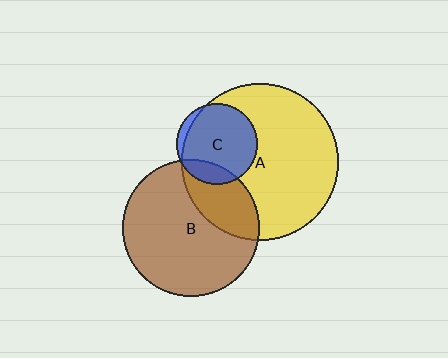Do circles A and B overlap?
Yes.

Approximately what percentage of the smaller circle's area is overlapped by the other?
Approximately 25%.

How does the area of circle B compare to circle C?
Approximately 2.8 times.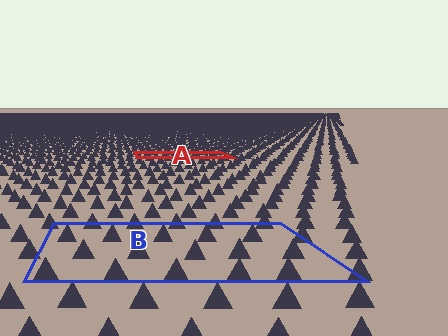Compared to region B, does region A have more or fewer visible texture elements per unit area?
Region A has more texture elements per unit area — they are packed more densely because it is farther away.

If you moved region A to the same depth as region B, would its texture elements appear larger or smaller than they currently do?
They would appear larger. At a closer depth, the same texture elements are projected at a bigger on-screen size.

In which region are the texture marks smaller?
The texture marks are smaller in region A, because it is farther away.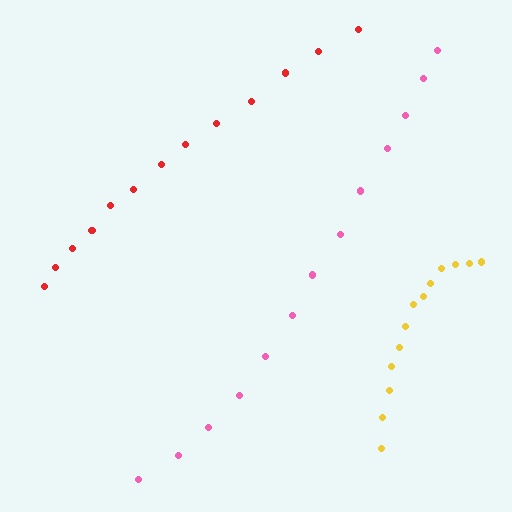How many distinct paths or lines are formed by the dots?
There are 3 distinct paths.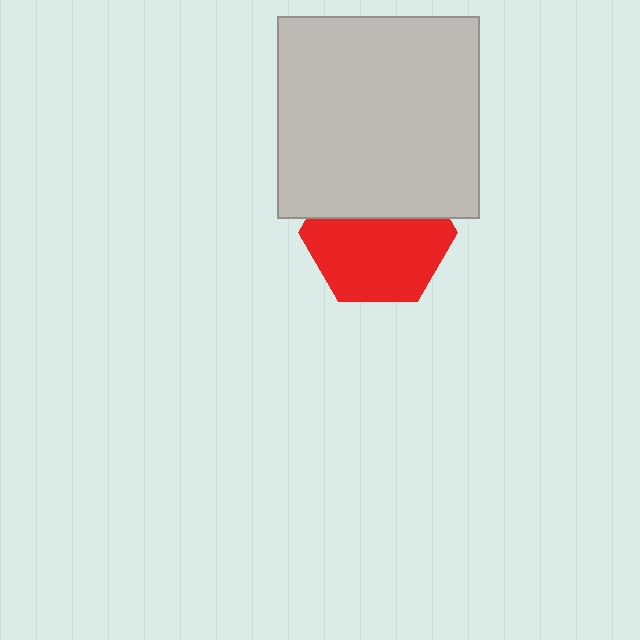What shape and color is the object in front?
The object in front is a light gray square.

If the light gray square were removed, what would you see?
You would see the complete red hexagon.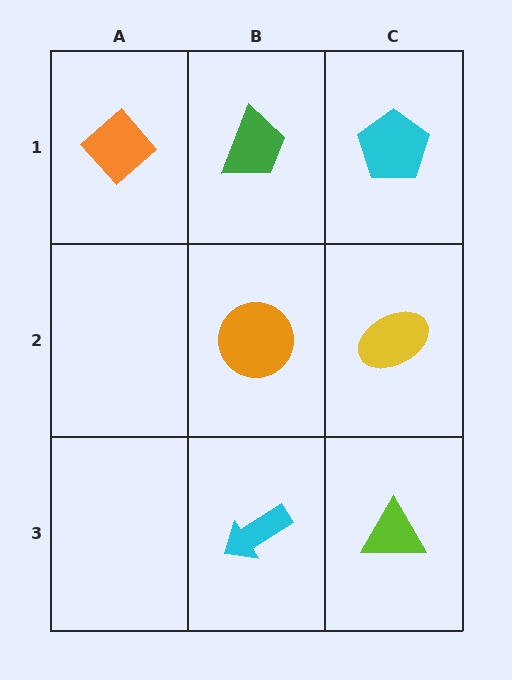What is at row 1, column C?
A cyan pentagon.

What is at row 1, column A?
An orange diamond.